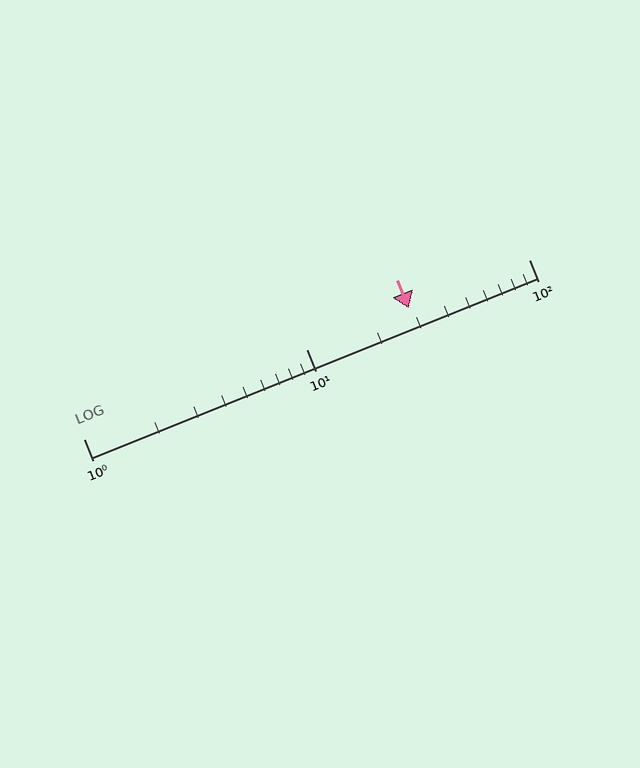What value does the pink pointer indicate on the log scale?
The pointer indicates approximately 29.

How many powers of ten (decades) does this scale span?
The scale spans 2 decades, from 1 to 100.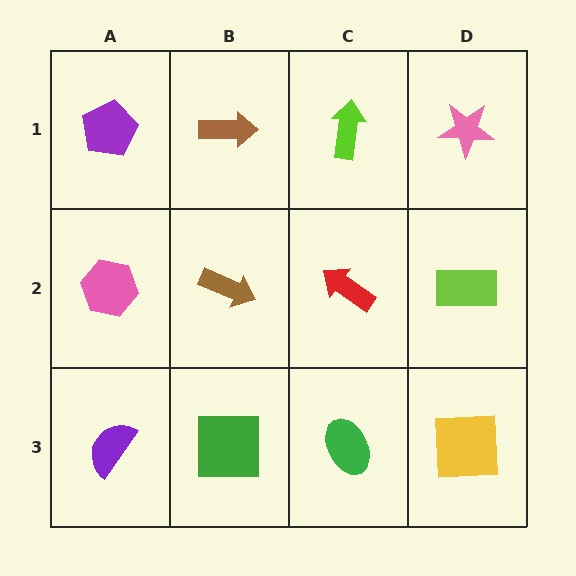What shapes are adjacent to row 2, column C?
A lime arrow (row 1, column C), a green ellipse (row 3, column C), a brown arrow (row 2, column B), a lime rectangle (row 2, column D).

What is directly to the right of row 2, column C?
A lime rectangle.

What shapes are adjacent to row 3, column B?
A brown arrow (row 2, column B), a purple semicircle (row 3, column A), a green ellipse (row 3, column C).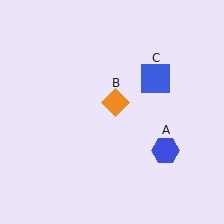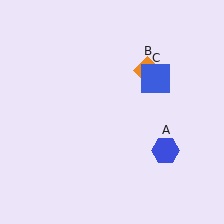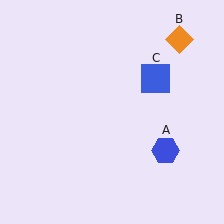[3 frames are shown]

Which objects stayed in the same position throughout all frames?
Blue hexagon (object A) and blue square (object C) remained stationary.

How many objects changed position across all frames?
1 object changed position: orange diamond (object B).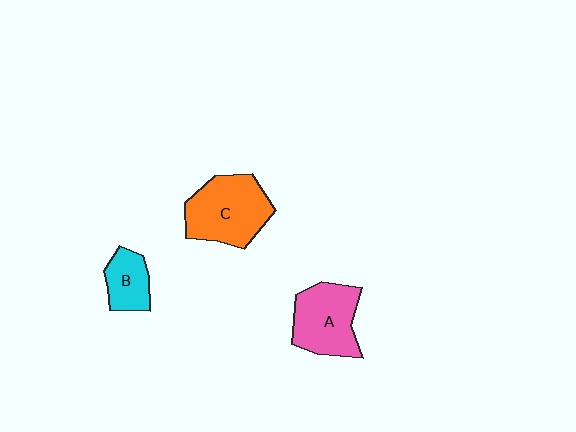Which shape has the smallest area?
Shape B (cyan).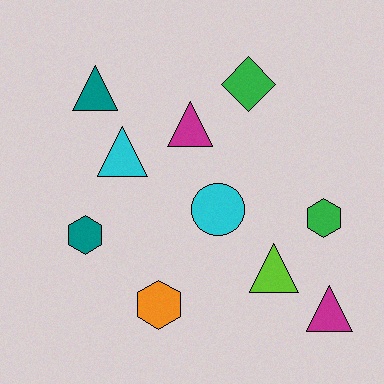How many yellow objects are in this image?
There are no yellow objects.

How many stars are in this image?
There are no stars.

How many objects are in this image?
There are 10 objects.